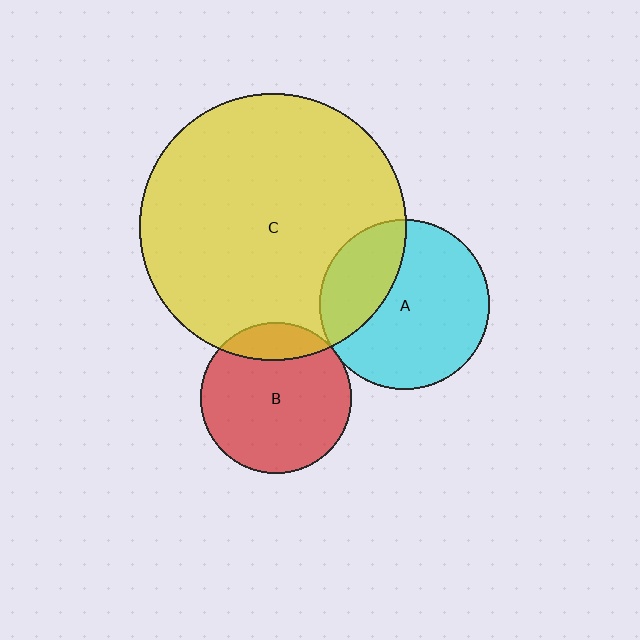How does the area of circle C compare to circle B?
Approximately 3.1 times.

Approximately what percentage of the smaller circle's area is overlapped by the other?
Approximately 30%.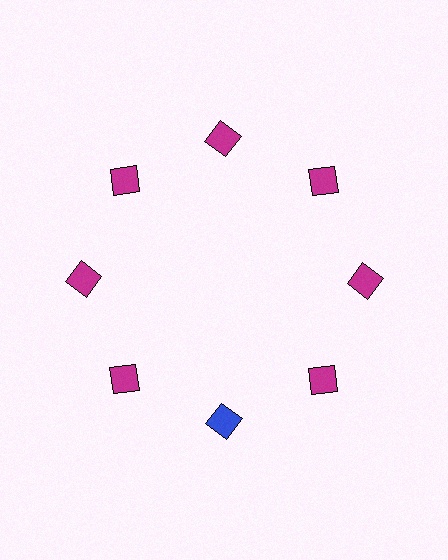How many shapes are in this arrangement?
There are 8 shapes arranged in a ring pattern.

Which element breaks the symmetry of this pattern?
The blue square at roughly the 6 o'clock position breaks the symmetry. All other shapes are magenta squares.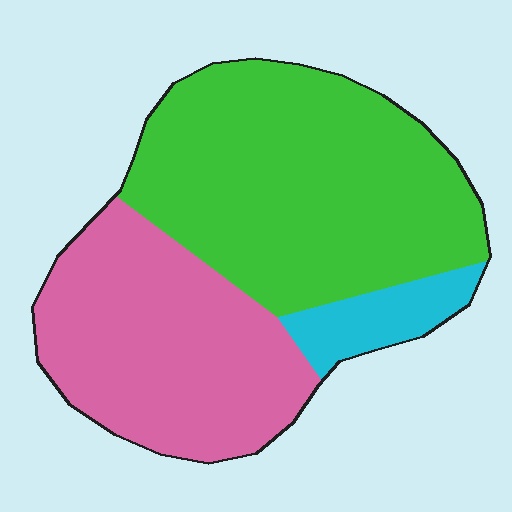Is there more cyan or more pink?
Pink.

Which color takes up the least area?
Cyan, at roughly 10%.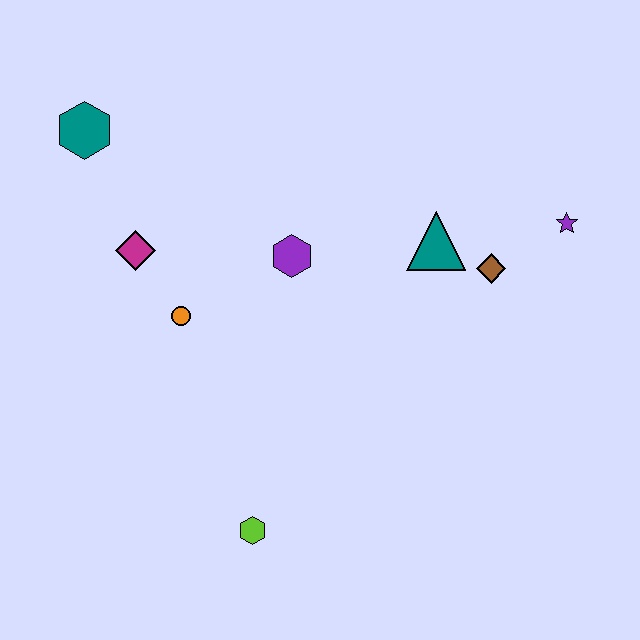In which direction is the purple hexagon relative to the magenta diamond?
The purple hexagon is to the right of the magenta diamond.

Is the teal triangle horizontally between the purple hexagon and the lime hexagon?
No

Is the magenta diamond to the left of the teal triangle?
Yes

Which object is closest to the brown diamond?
The teal triangle is closest to the brown diamond.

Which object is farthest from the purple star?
The teal hexagon is farthest from the purple star.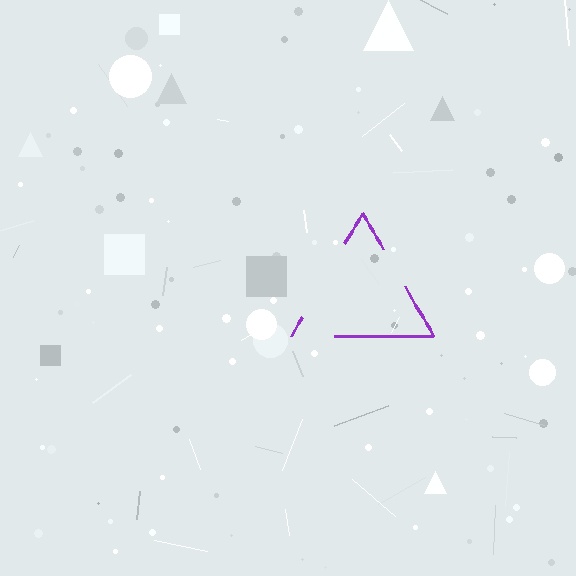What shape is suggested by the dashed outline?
The dashed outline suggests a triangle.